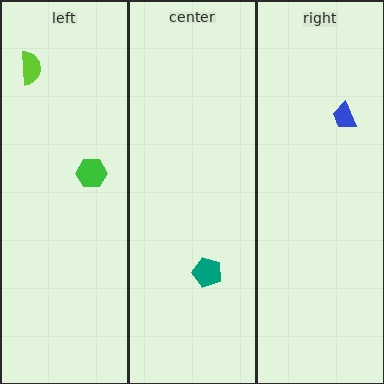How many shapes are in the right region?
1.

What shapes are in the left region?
The lime semicircle, the green hexagon.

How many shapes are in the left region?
2.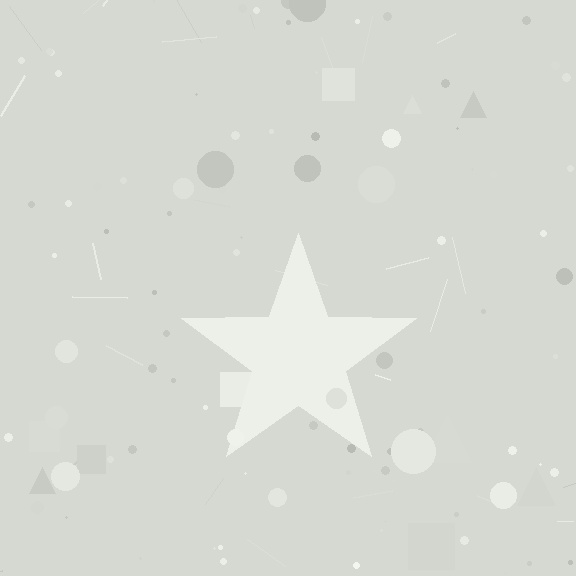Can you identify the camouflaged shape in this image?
The camouflaged shape is a star.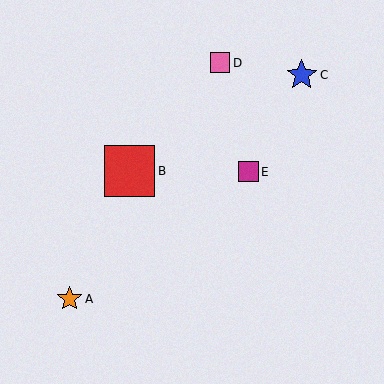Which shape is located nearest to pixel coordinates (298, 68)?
The blue star (labeled C) at (302, 75) is nearest to that location.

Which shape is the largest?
The red square (labeled B) is the largest.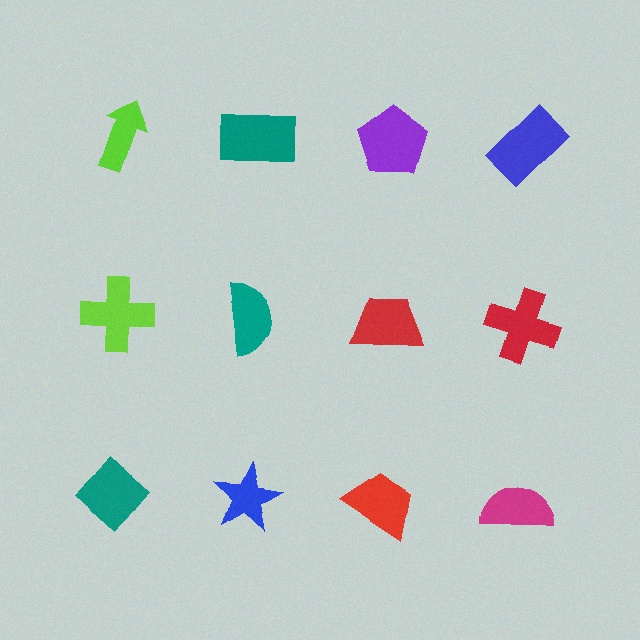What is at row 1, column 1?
A lime arrow.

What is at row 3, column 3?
A red trapezoid.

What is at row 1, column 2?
A teal rectangle.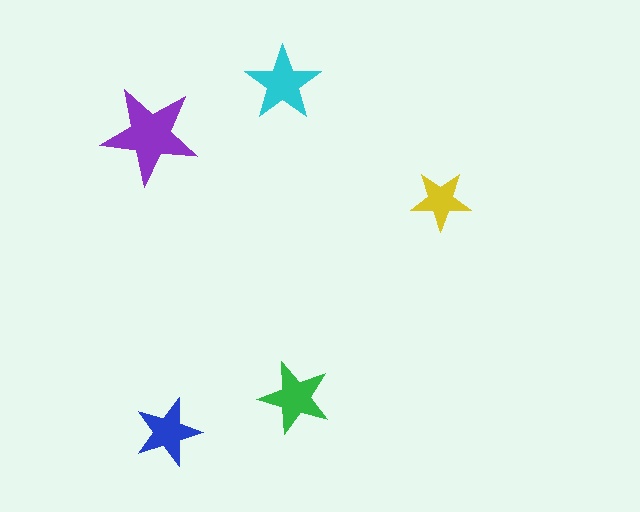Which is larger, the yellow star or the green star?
The green one.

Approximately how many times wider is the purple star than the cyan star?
About 1.5 times wider.